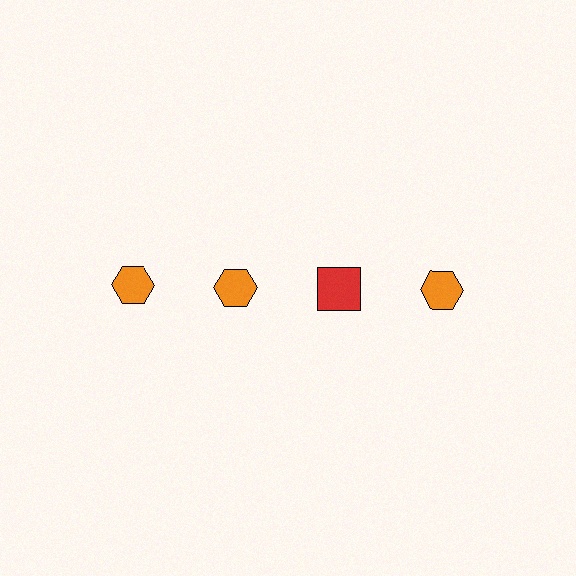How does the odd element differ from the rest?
It differs in both color (red instead of orange) and shape (square instead of hexagon).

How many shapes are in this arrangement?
There are 4 shapes arranged in a grid pattern.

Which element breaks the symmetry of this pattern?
The red square in the top row, center column breaks the symmetry. All other shapes are orange hexagons.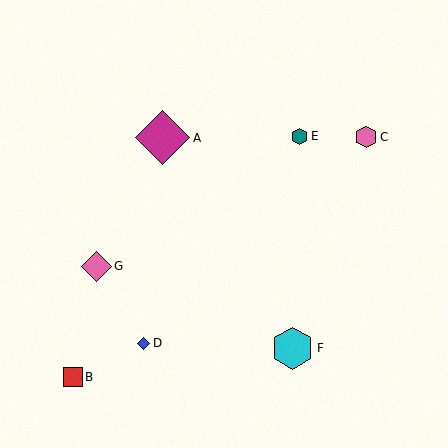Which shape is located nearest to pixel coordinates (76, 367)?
The red square (labeled B) at (73, 377) is nearest to that location.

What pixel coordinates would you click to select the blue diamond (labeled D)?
Click at (144, 343) to select the blue diamond D.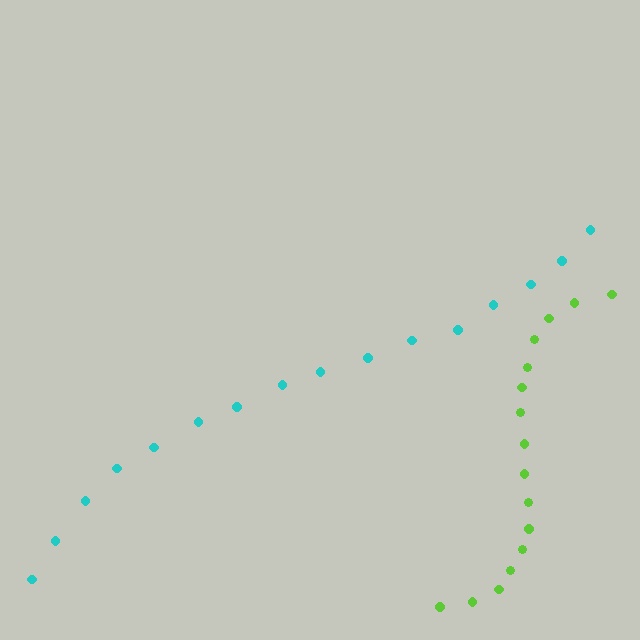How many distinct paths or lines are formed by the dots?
There are 2 distinct paths.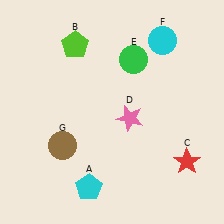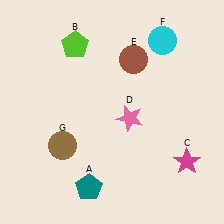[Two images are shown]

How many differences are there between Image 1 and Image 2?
There are 3 differences between the two images.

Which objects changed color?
A changed from cyan to teal. C changed from red to magenta. E changed from green to brown.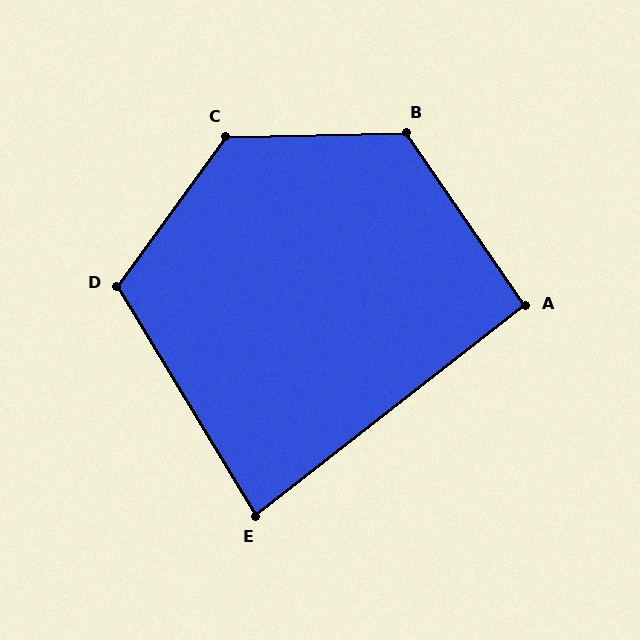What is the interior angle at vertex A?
Approximately 93 degrees (approximately right).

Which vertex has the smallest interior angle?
E, at approximately 83 degrees.